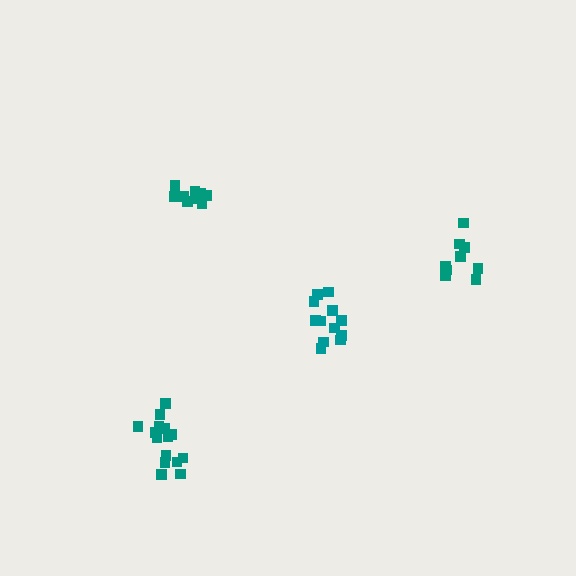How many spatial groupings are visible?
There are 4 spatial groupings.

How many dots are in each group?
Group 1: 10 dots, Group 2: 10 dots, Group 3: 12 dots, Group 4: 15 dots (47 total).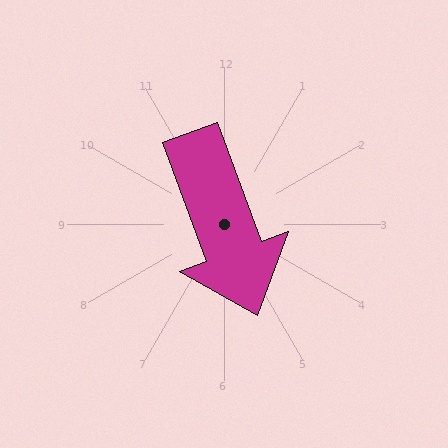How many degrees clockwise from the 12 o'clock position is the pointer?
Approximately 160 degrees.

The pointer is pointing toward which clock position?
Roughly 5 o'clock.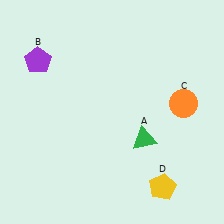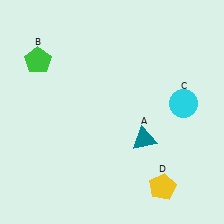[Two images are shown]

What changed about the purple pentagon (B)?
In Image 1, B is purple. In Image 2, it changed to green.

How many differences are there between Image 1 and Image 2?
There are 3 differences between the two images.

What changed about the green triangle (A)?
In Image 1, A is green. In Image 2, it changed to teal.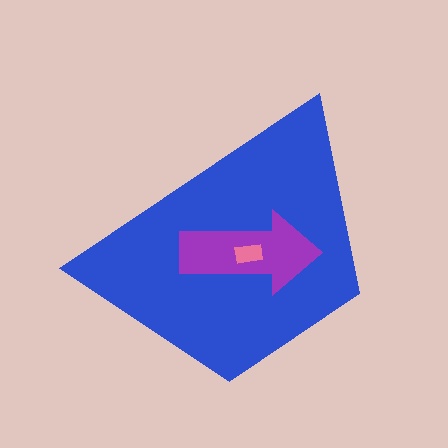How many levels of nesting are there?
3.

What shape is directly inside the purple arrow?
The pink rectangle.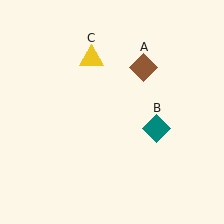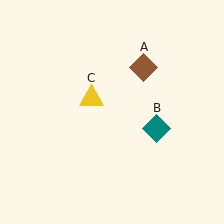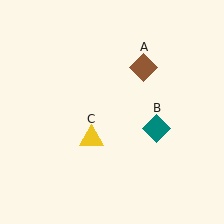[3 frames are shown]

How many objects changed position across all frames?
1 object changed position: yellow triangle (object C).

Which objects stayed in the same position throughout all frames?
Brown diamond (object A) and teal diamond (object B) remained stationary.